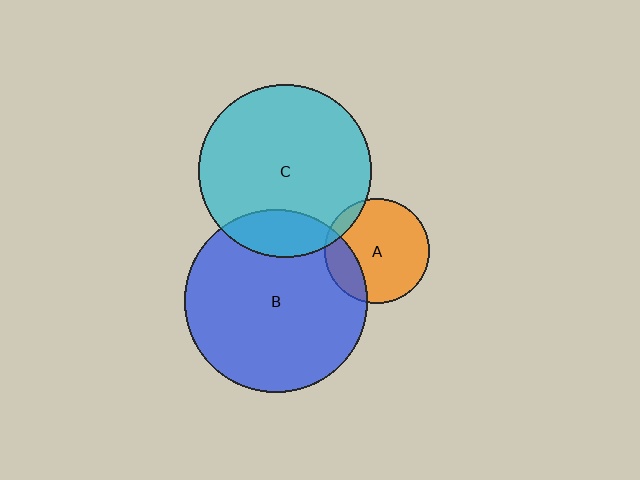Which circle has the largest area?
Circle B (blue).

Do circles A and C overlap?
Yes.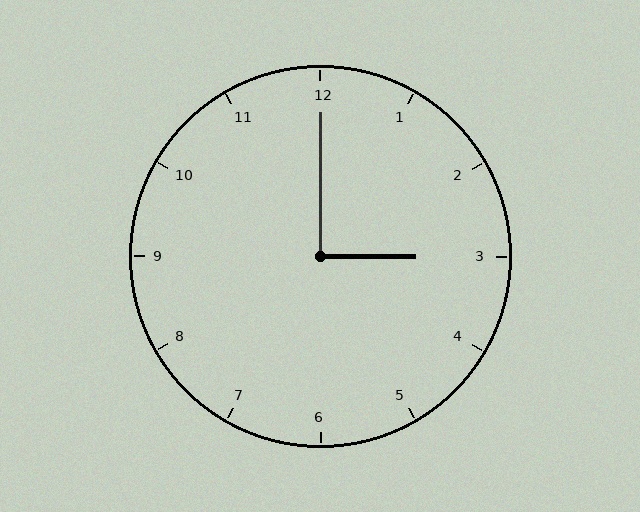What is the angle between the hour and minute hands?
Approximately 90 degrees.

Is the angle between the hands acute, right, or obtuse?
It is right.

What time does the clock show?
3:00.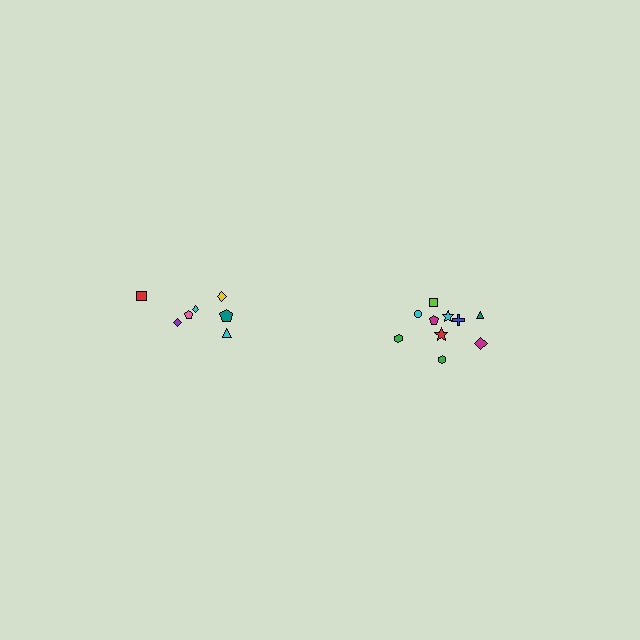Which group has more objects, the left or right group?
The right group.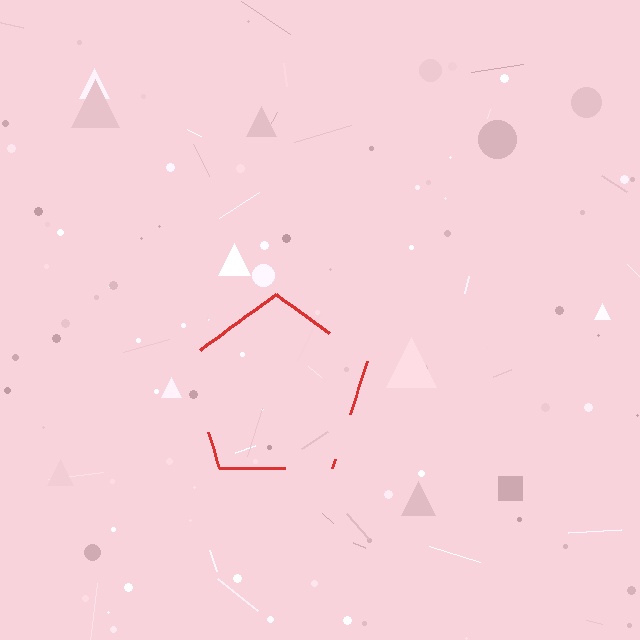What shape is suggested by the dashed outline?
The dashed outline suggests a pentagon.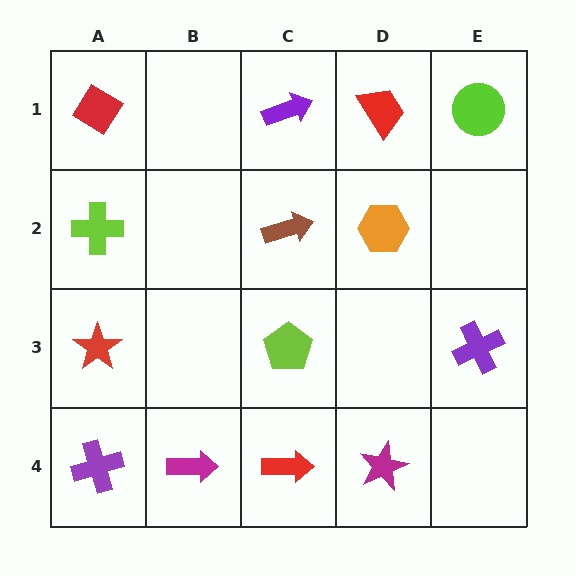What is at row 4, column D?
A magenta star.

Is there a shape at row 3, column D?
No, that cell is empty.